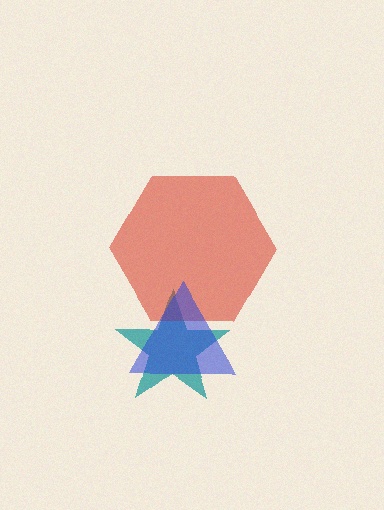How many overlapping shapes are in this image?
There are 3 overlapping shapes in the image.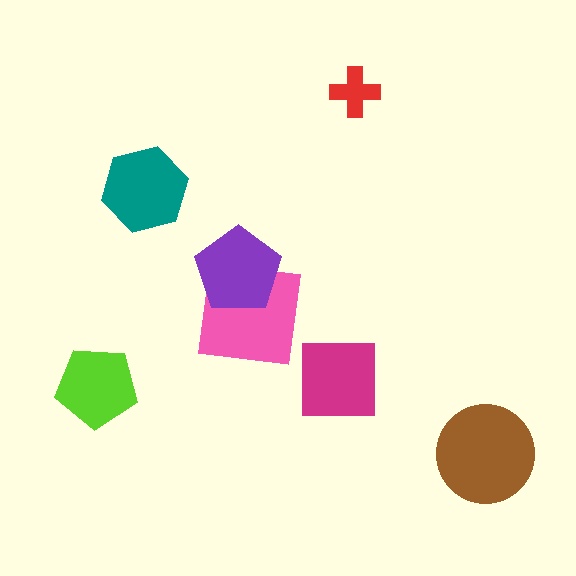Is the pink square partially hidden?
Yes, it is partially covered by another shape.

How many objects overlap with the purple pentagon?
1 object overlaps with the purple pentagon.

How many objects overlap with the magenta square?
0 objects overlap with the magenta square.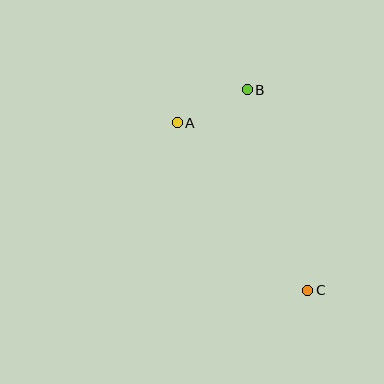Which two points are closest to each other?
Points A and B are closest to each other.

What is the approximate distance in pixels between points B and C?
The distance between B and C is approximately 209 pixels.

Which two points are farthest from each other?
Points A and C are farthest from each other.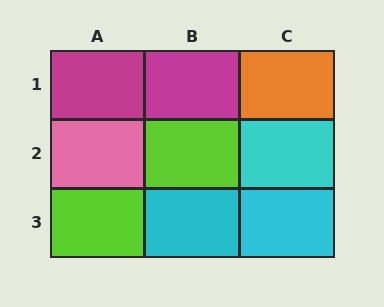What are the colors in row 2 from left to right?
Pink, lime, cyan.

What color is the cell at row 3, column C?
Cyan.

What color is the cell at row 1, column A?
Magenta.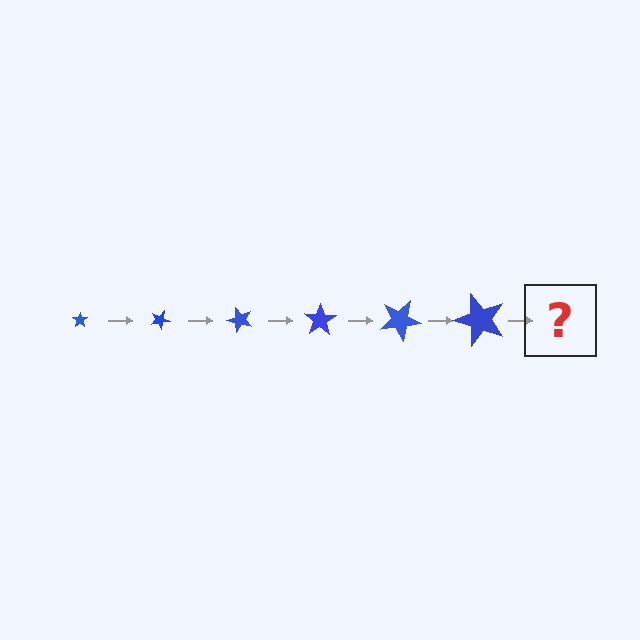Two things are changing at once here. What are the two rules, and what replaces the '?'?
The two rules are that the star grows larger each step and it rotates 25 degrees each step. The '?' should be a star, larger than the previous one and rotated 150 degrees from the start.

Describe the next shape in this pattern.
It should be a star, larger than the previous one and rotated 150 degrees from the start.